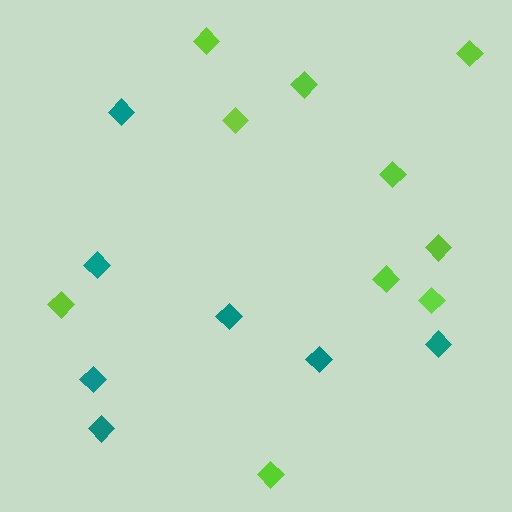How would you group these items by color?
There are 2 groups: one group of lime diamonds (10) and one group of teal diamonds (7).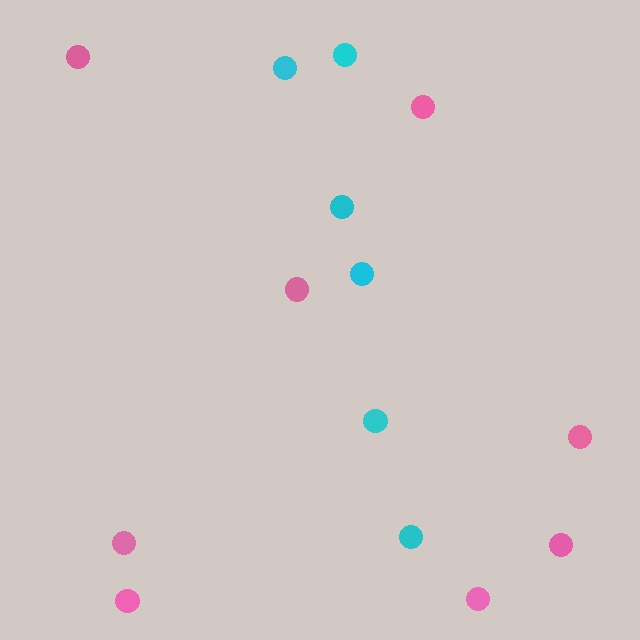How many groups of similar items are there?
There are 2 groups: one group of pink circles (8) and one group of cyan circles (6).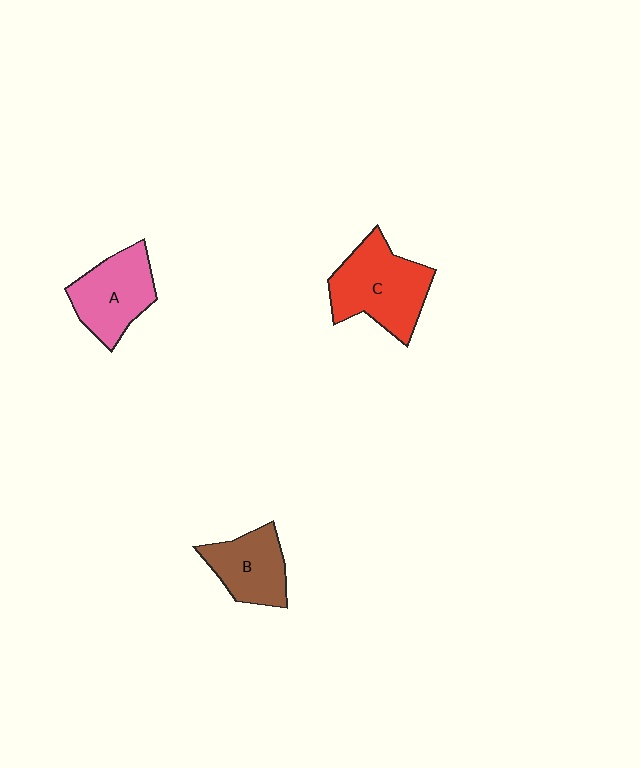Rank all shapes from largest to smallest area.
From largest to smallest: C (red), A (pink), B (brown).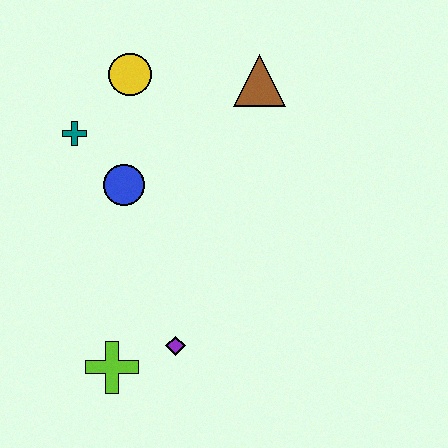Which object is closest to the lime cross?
The purple diamond is closest to the lime cross.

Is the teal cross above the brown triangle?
No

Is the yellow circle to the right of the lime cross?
Yes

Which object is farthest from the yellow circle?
The lime cross is farthest from the yellow circle.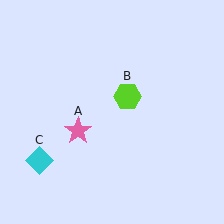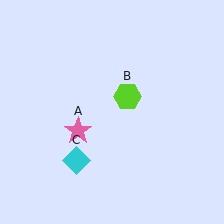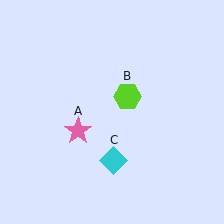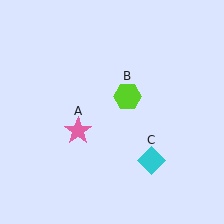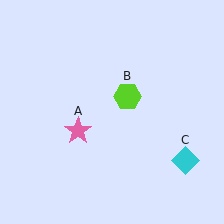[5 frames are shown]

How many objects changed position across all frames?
1 object changed position: cyan diamond (object C).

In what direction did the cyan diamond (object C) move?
The cyan diamond (object C) moved right.